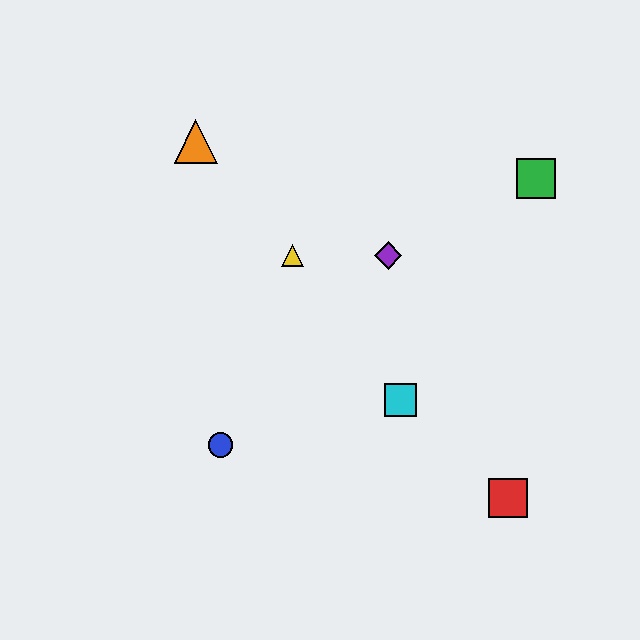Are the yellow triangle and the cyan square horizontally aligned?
No, the yellow triangle is at y≈256 and the cyan square is at y≈400.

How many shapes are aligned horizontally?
2 shapes (the yellow triangle, the purple diamond) are aligned horizontally.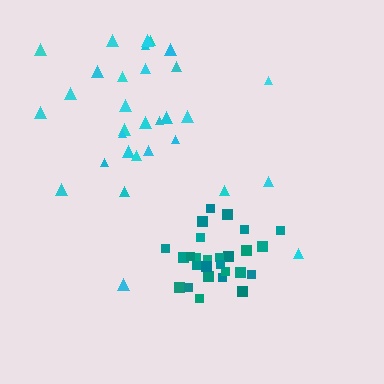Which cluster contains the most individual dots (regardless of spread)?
Cyan (31).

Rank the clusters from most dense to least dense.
teal, cyan.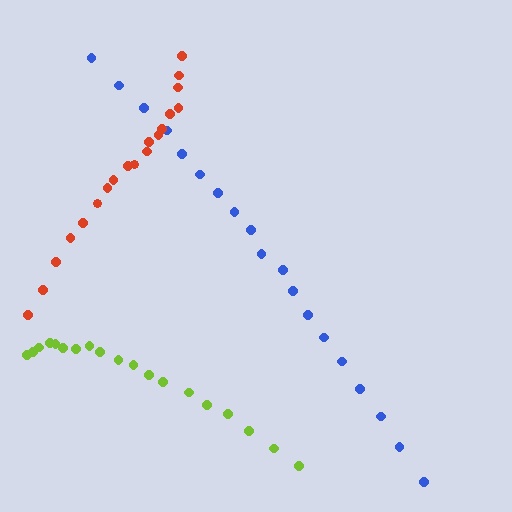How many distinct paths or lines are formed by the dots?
There are 3 distinct paths.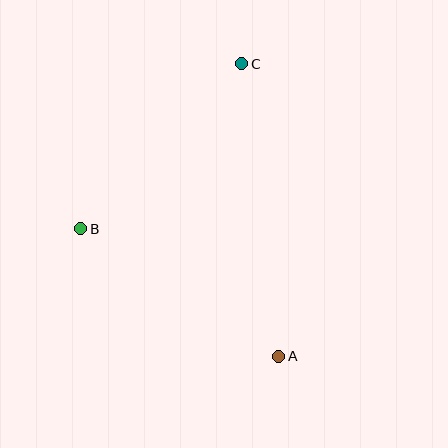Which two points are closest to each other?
Points B and C are closest to each other.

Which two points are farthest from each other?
Points A and C are farthest from each other.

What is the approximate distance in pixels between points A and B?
The distance between A and B is approximately 236 pixels.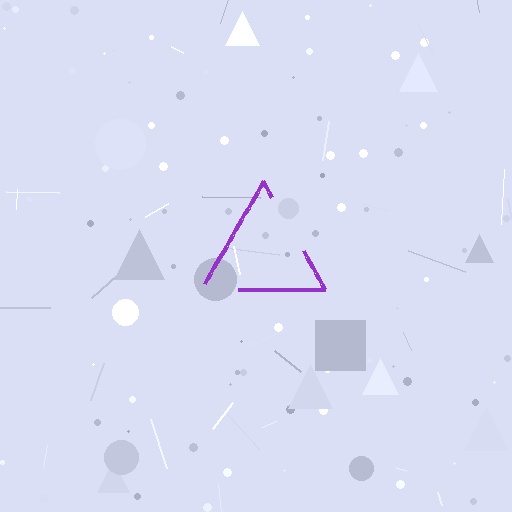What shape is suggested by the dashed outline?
The dashed outline suggests a triangle.